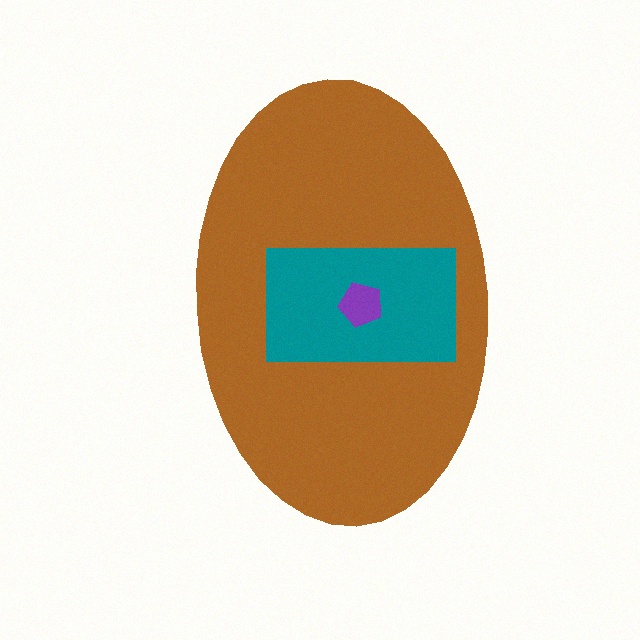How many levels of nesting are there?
3.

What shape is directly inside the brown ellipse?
The teal rectangle.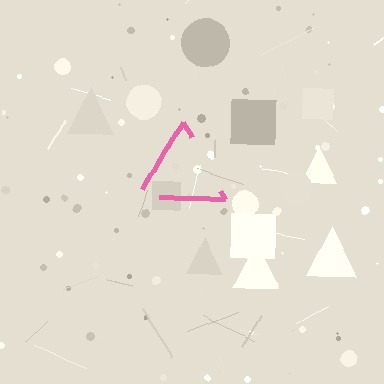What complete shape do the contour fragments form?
The contour fragments form a triangle.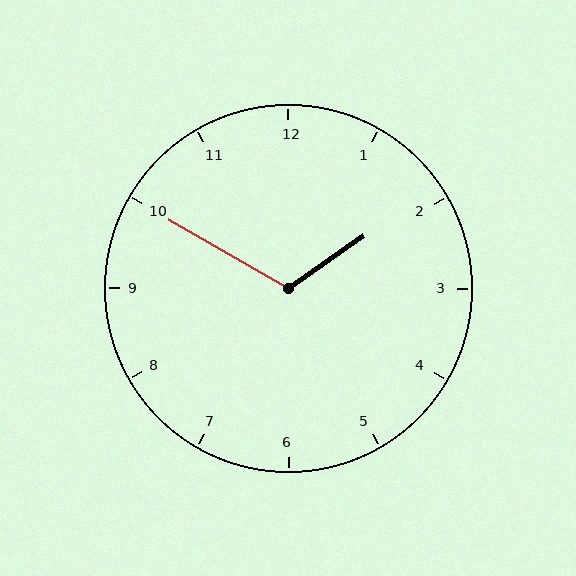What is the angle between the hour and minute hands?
Approximately 115 degrees.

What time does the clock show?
1:50.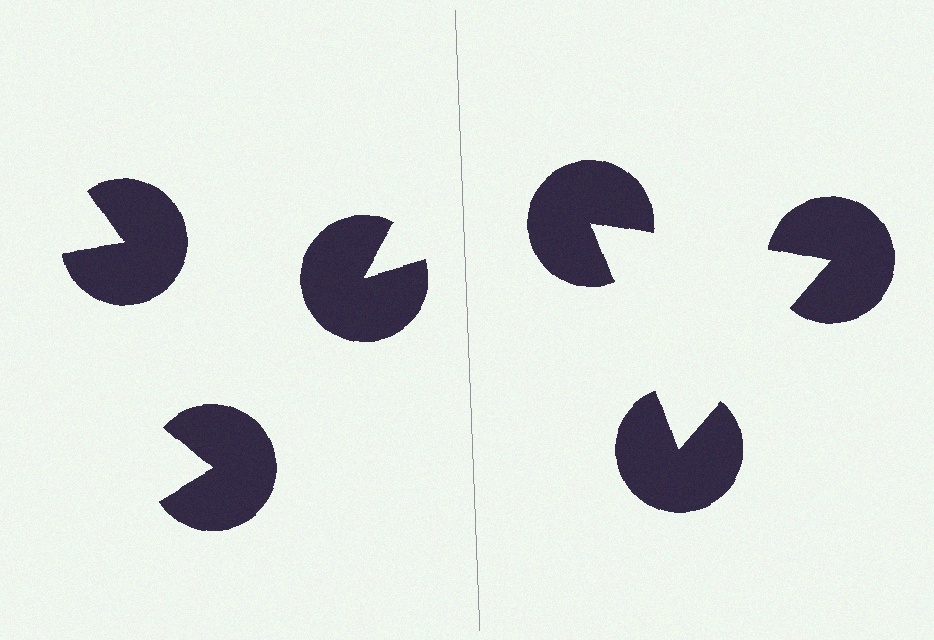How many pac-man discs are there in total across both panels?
6 — 3 on each side.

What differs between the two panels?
The pac-man discs are positioned identically on both sides; only the wedge orientations differ. On the right they align to a triangle; on the left they are misaligned.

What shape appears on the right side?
An illusory triangle.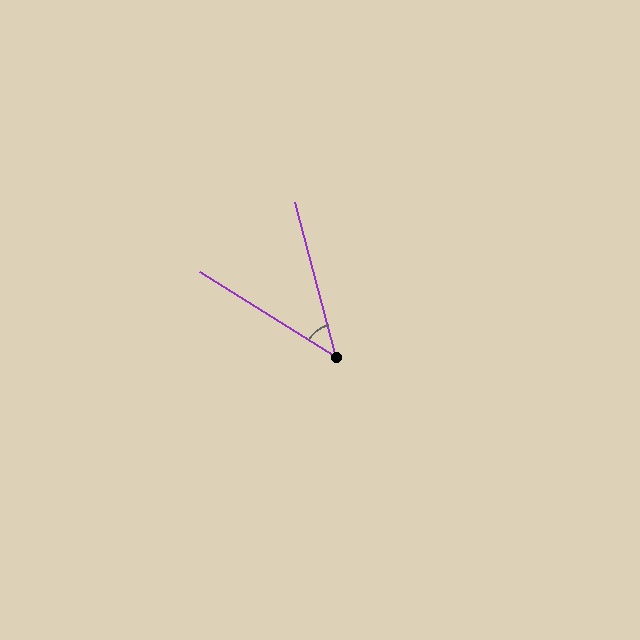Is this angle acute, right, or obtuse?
It is acute.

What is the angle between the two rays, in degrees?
Approximately 43 degrees.